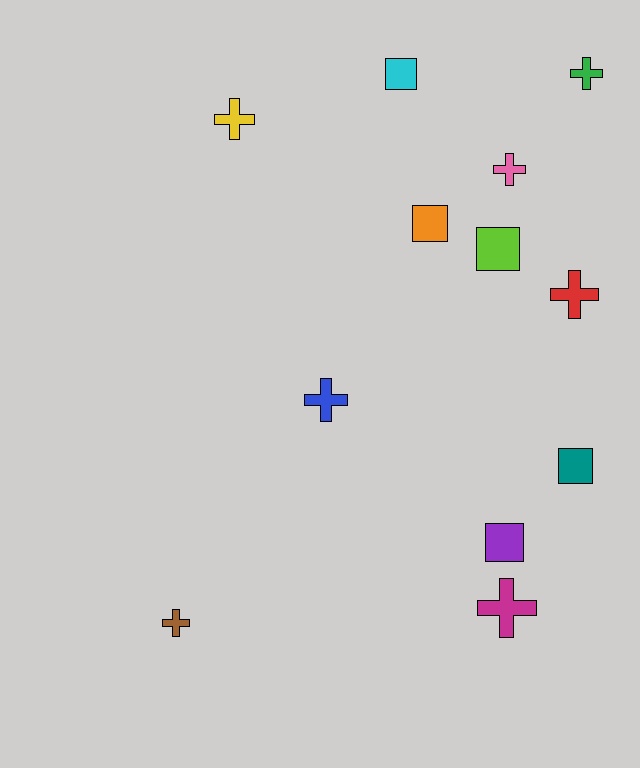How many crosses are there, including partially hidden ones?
There are 7 crosses.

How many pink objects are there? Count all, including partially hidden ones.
There is 1 pink object.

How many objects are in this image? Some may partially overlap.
There are 12 objects.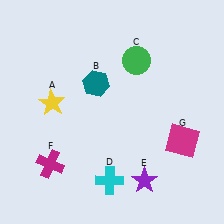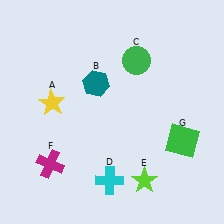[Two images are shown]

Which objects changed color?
E changed from purple to lime. G changed from magenta to green.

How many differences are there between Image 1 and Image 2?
There are 2 differences between the two images.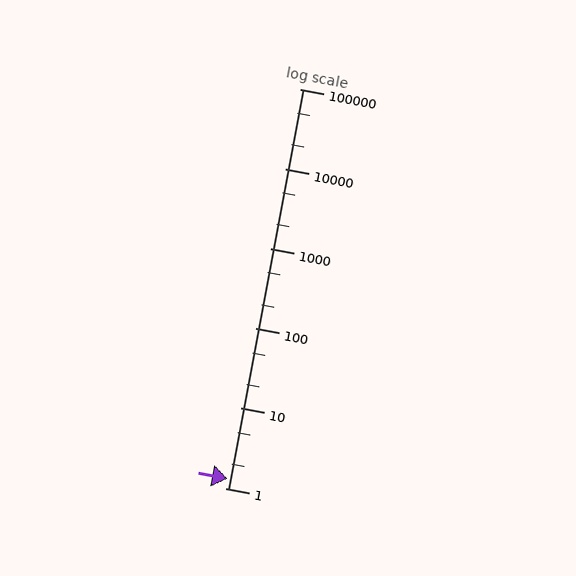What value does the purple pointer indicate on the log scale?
The pointer indicates approximately 1.3.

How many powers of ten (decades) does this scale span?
The scale spans 5 decades, from 1 to 100000.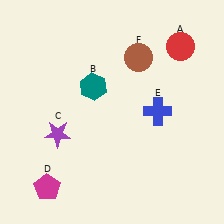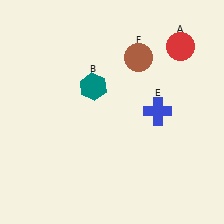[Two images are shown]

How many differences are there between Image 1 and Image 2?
There are 2 differences between the two images.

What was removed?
The magenta pentagon (D), the purple star (C) were removed in Image 2.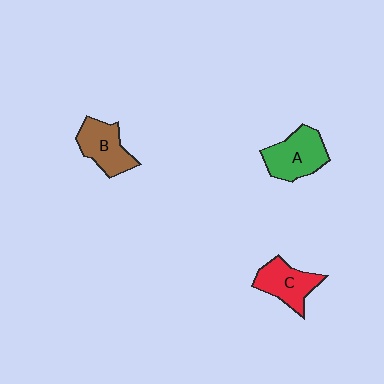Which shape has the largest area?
Shape A (green).